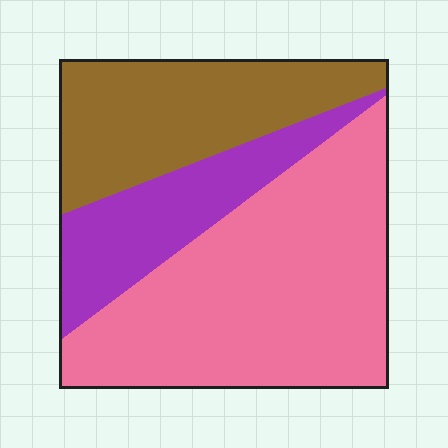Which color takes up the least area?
Purple, at roughly 20%.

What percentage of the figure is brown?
Brown takes up about one quarter (1/4) of the figure.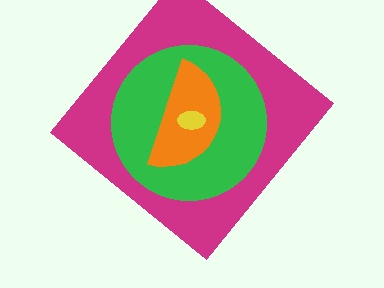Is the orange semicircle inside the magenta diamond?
Yes.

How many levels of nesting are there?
4.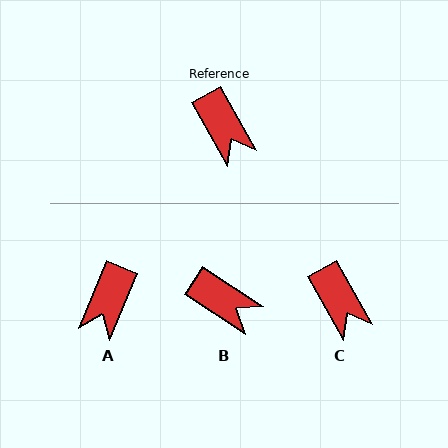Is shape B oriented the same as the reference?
No, it is off by about 29 degrees.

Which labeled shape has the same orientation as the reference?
C.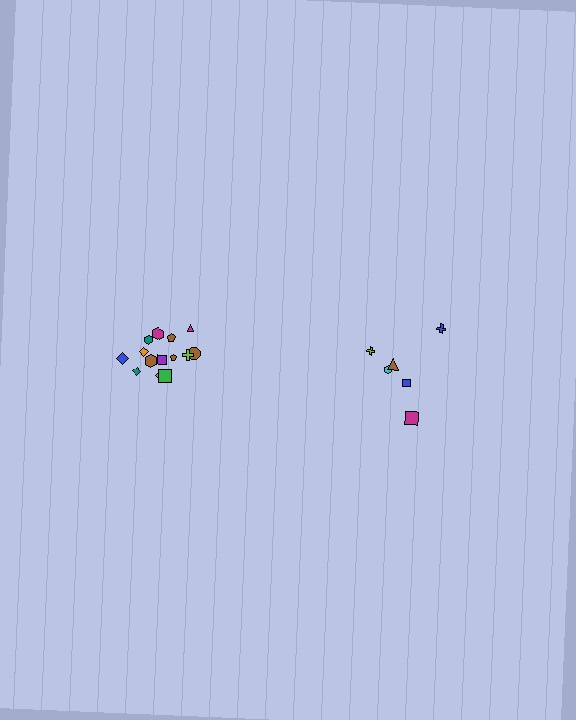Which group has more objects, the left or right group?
The left group.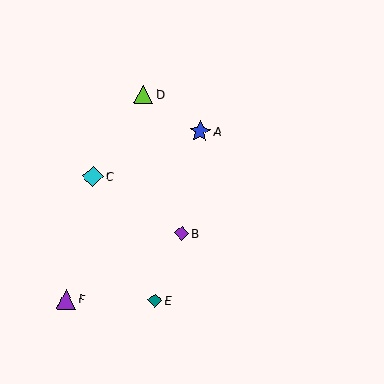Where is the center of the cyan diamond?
The center of the cyan diamond is at (93, 176).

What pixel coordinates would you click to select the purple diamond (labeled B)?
Click at (182, 233) to select the purple diamond B.